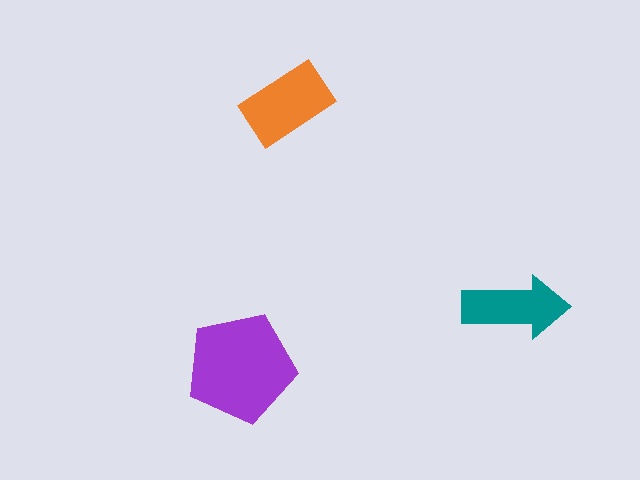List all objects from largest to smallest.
The purple pentagon, the orange rectangle, the teal arrow.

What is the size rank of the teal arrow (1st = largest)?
3rd.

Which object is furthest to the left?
The purple pentagon is leftmost.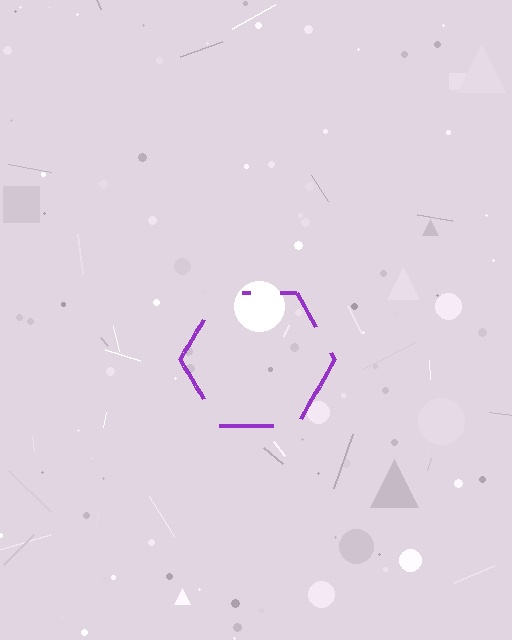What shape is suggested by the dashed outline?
The dashed outline suggests a hexagon.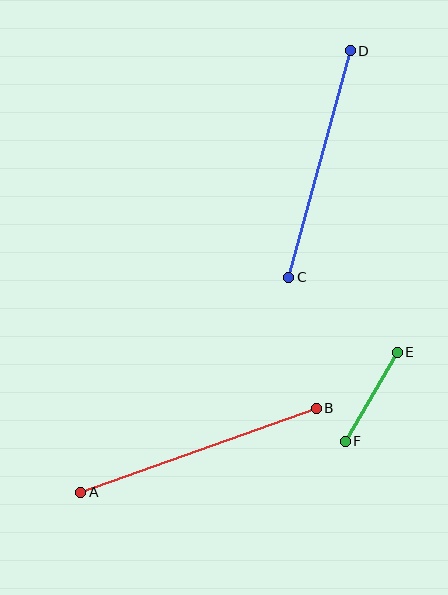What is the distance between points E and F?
The distance is approximately 103 pixels.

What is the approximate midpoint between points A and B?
The midpoint is at approximately (198, 450) pixels.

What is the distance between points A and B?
The distance is approximately 250 pixels.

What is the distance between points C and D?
The distance is approximately 234 pixels.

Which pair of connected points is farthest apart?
Points A and B are farthest apart.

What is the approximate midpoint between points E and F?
The midpoint is at approximately (371, 397) pixels.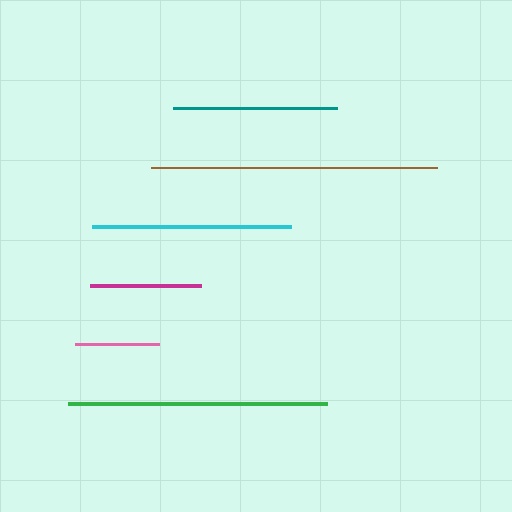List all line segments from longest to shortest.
From longest to shortest: brown, green, cyan, teal, magenta, pink.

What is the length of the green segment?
The green segment is approximately 258 pixels long.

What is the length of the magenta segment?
The magenta segment is approximately 110 pixels long.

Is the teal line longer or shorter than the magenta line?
The teal line is longer than the magenta line.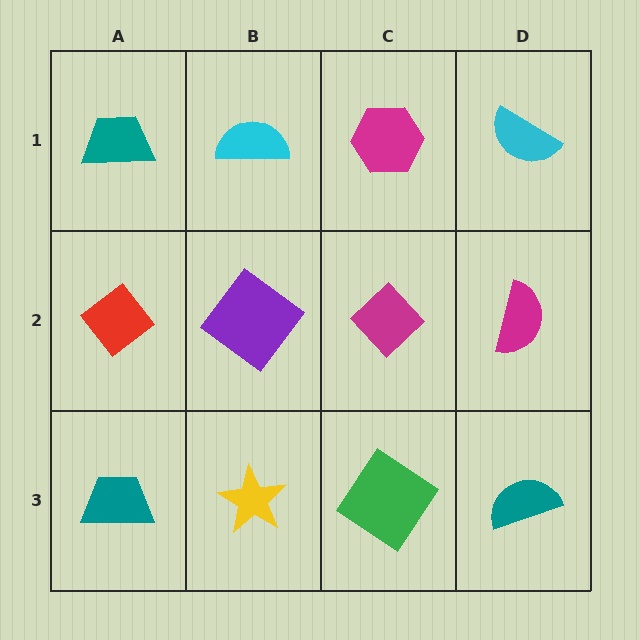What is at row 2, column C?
A magenta diamond.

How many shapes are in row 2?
4 shapes.